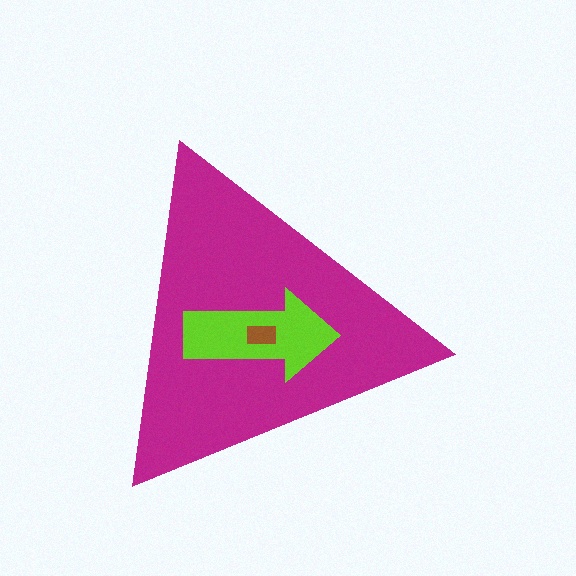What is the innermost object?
The brown rectangle.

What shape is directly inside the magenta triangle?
The lime arrow.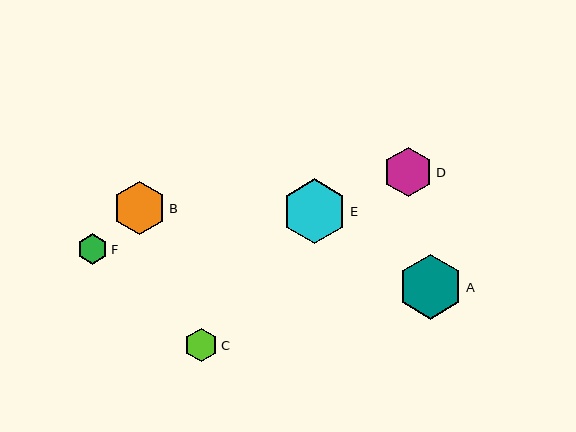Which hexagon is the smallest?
Hexagon F is the smallest with a size of approximately 31 pixels.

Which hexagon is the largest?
Hexagon E is the largest with a size of approximately 65 pixels.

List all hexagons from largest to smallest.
From largest to smallest: E, A, B, D, C, F.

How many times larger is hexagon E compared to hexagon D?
Hexagon E is approximately 1.3 times the size of hexagon D.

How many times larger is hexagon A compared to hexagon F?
Hexagon A is approximately 2.1 times the size of hexagon F.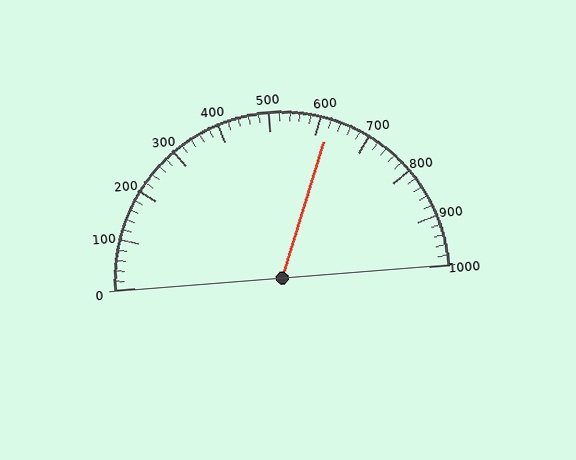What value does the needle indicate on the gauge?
The needle indicates approximately 620.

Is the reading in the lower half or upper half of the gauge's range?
The reading is in the upper half of the range (0 to 1000).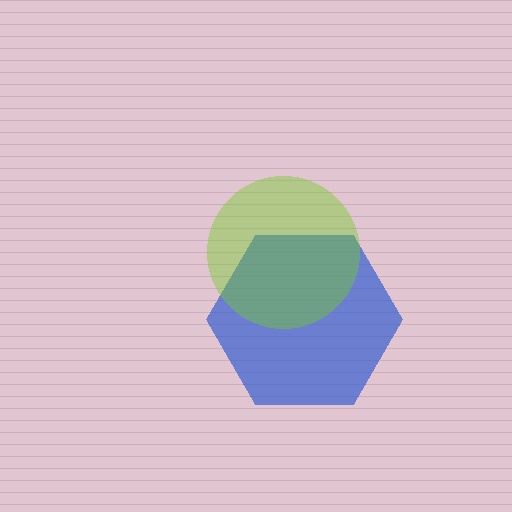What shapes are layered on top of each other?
The layered shapes are: a blue hexagon, a lime circle.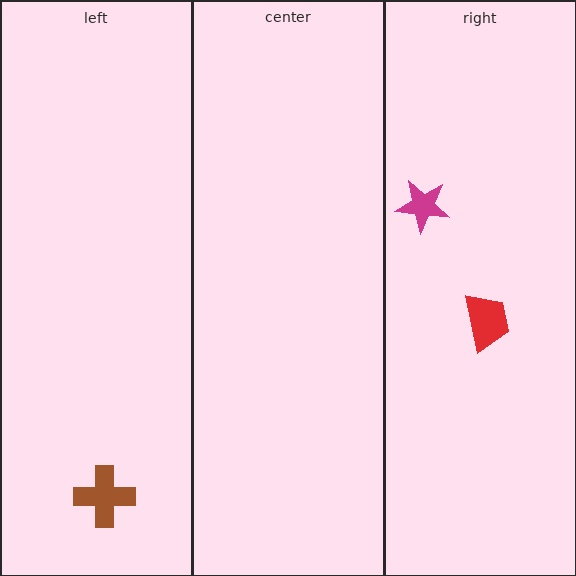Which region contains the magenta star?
The right region.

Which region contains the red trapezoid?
The right region.